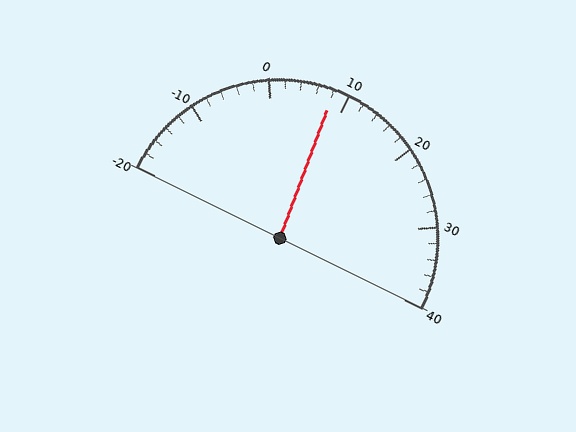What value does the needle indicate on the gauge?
The needle indicates approximately 8.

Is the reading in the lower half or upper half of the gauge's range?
The reading is in the lower half of the range (-20 to 40).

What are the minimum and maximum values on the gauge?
The gauge ranges from -20 to 40.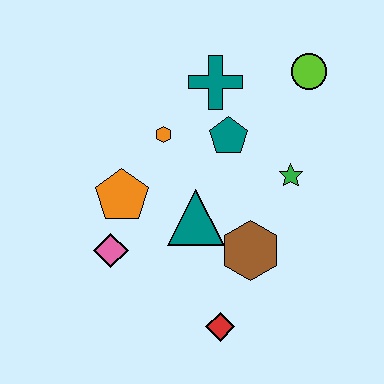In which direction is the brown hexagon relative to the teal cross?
The brown hexagon is below the teal cross.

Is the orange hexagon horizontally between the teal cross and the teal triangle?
No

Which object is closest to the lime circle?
The teal cross is closest to the lime circle.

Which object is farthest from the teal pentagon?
The red diamond is farthest from the teal pentagon.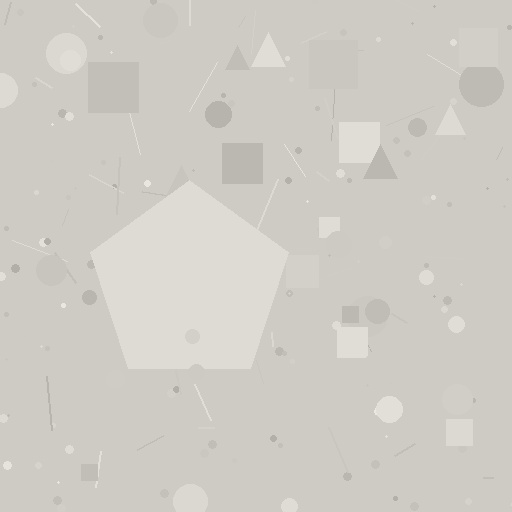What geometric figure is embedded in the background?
A pentagon is embedded in the background.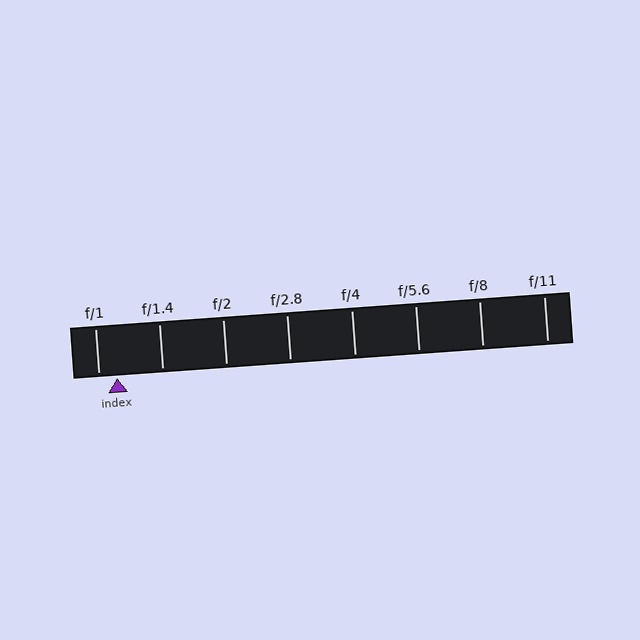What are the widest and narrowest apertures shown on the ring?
The widest aperture shown is f/1 and the narrowest is f/11.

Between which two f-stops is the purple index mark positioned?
The index mark is between f/1 and f/1.4.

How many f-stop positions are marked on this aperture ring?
There are 8 f-stop positions marked.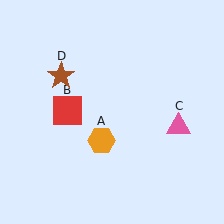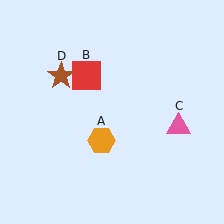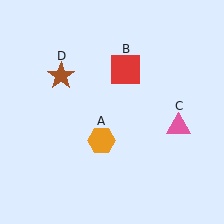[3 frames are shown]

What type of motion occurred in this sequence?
The red square (object B) rotated clockwise around the center of the scene.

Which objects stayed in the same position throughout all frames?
Orange hexagon (object A) and pink triangle (object C) and brown star (object D) remained stationary.